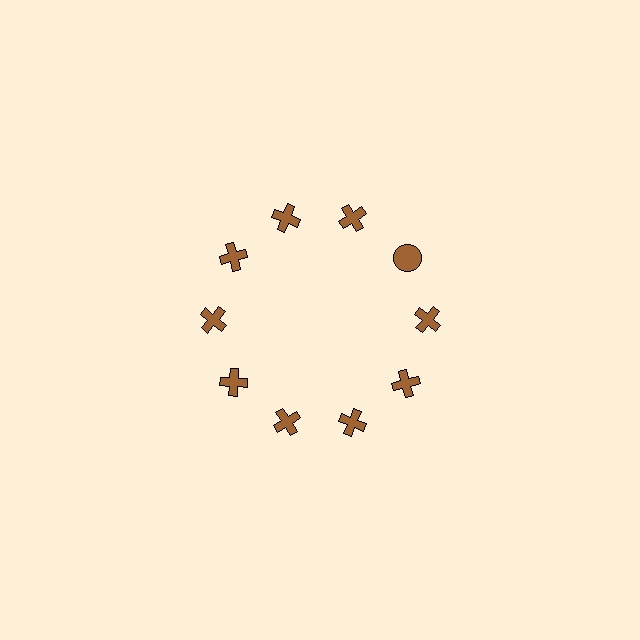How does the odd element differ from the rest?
It has a different shape: circle instead of cross.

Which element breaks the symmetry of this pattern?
The brown circle at roughly the 2 o'clock position breaks the symmetry. All other shapes are brown crosses.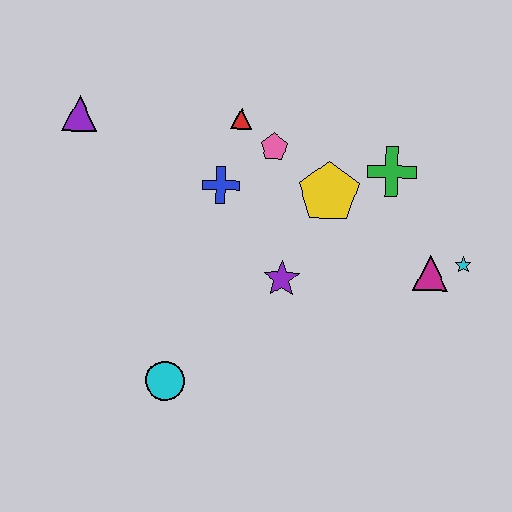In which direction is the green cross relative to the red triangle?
The green cross is to the right of the red triangle.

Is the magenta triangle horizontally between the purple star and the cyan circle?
No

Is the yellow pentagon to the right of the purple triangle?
Yes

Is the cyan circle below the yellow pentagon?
Yes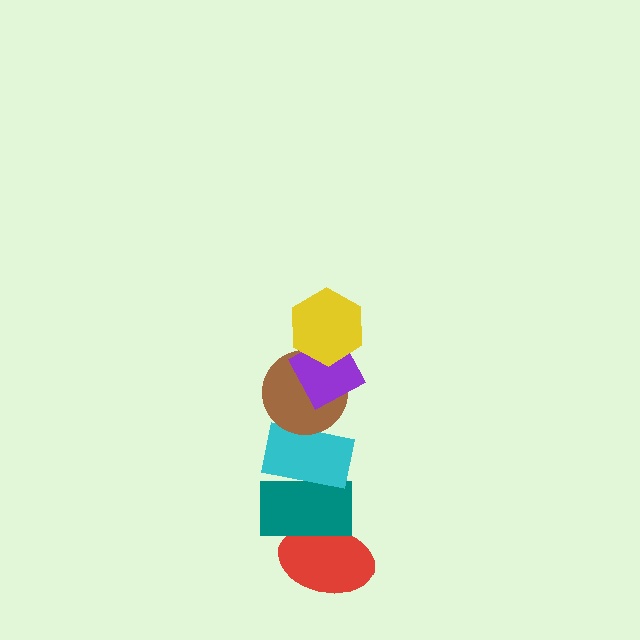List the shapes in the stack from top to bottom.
From top to bottom: the yellow hexagon, the purple diamond, the brown circle, the cyan rectangle, the teal rectangle, the red ellipse.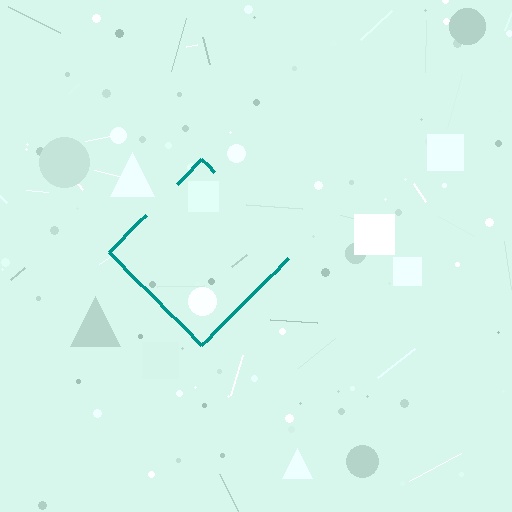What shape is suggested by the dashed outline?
The dashed outline suggests a diamond.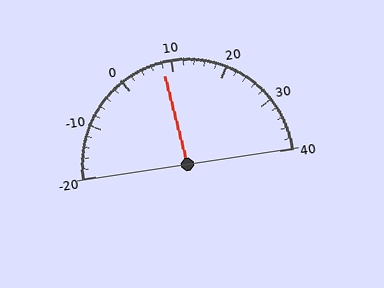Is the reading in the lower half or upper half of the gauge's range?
The reading is in the lower half of the range (-20 to 40).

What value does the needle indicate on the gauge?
The needle indicates approximately 8.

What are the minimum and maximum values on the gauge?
The gauge ranges from -20 to 40.